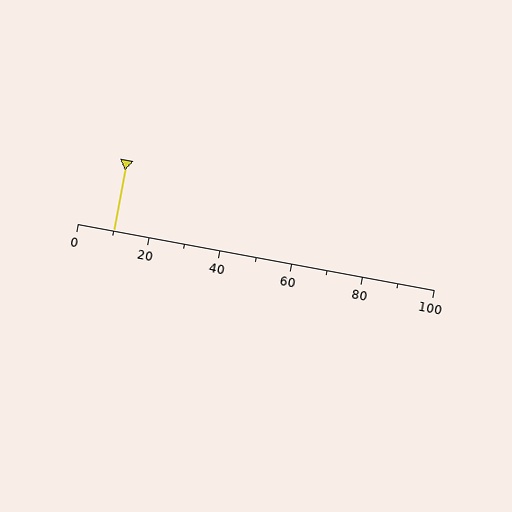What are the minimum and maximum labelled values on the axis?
The axis runs from 0 to 100.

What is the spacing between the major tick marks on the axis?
The major ticks are spaced 20 apart.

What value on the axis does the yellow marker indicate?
The marker indicates approximately 10.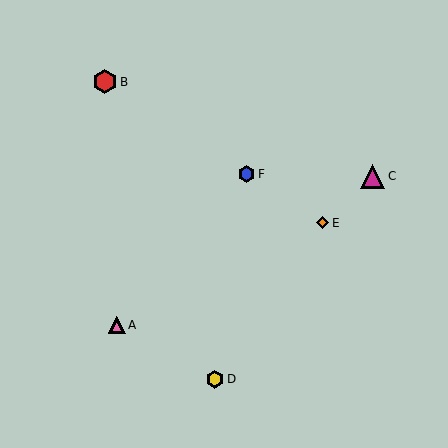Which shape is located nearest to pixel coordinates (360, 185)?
The magenta triangle (labeled C) at (373, 176) is nearest to that location.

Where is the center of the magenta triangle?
The center of the magenta triangle is at (373, 176).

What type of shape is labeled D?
Shape D is a yellow hexagon.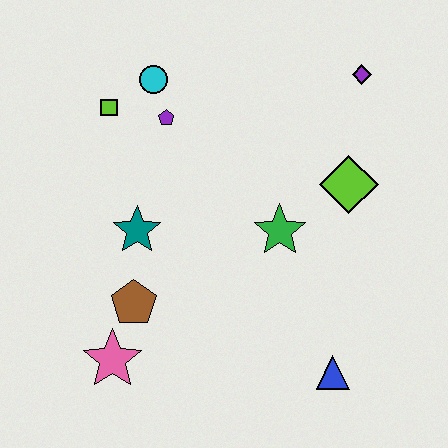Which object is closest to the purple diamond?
The lime diamond is closest to the purple diamond.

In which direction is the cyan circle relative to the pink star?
The cyan circle is above the pink star.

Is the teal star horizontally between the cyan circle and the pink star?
Yes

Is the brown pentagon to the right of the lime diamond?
No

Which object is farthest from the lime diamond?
The pink star is farthest from the lime diamond.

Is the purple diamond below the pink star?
No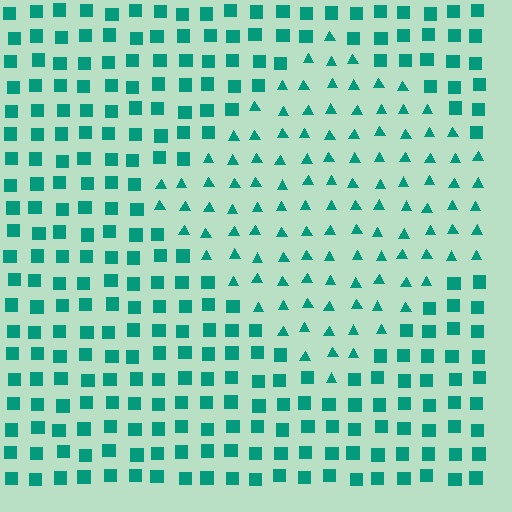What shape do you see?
I see a diamond.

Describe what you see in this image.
The image is filled with small teal elements arranged in a uniform grid. A diamond-shaped region contains triangles, while the surrounding area contains squares. The boundary is defined purely by the change in element shape.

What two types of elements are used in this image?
The image uses triangles inside the diamond region and squares outside it.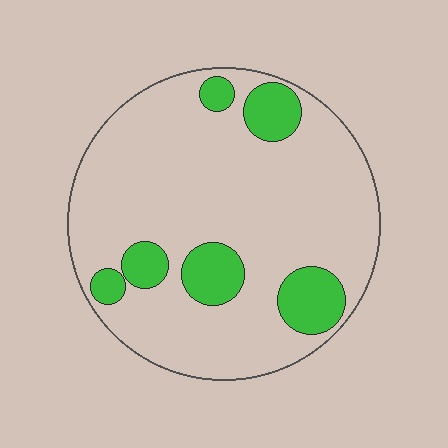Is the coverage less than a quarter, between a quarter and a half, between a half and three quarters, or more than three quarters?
Less than a quarter.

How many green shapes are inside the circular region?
6.